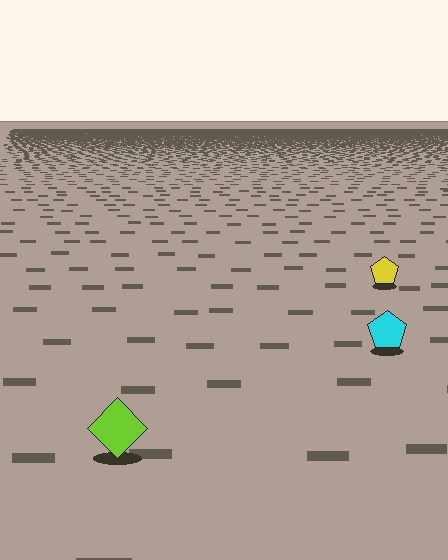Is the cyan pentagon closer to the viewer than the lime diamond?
No. The lime diamond is closer — you can tell from the texture gradient: the ground texture is coarser near it.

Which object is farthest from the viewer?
The yellow pentagon is farthest from the viewer. It appears smaller and the ground texture around it is denser.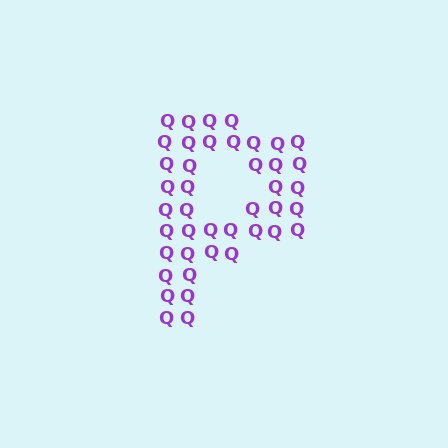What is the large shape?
The large shape is the letter P.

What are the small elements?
The small elements are letter Q's.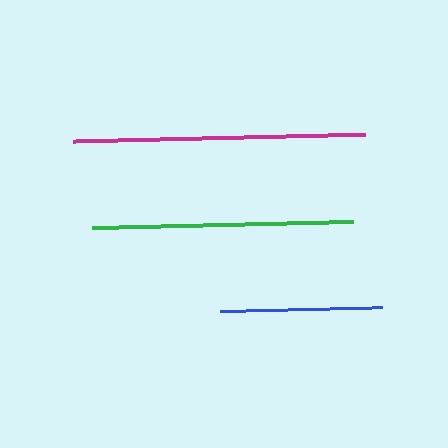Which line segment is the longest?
The magenta line is the longest at approximately 292 pixels.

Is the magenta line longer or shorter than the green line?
The magenta line is longer than the green line.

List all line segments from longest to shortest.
From longest to shortest: magenta, green, blue.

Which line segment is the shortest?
The blue line is the shortest at approximately 162 pixels.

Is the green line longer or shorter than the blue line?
The green line is longer than the blue line.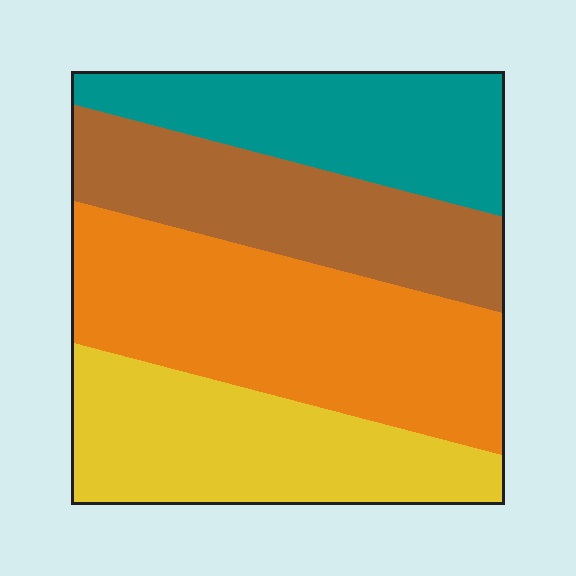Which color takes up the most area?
Orange, at roughly 35%.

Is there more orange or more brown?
Orange.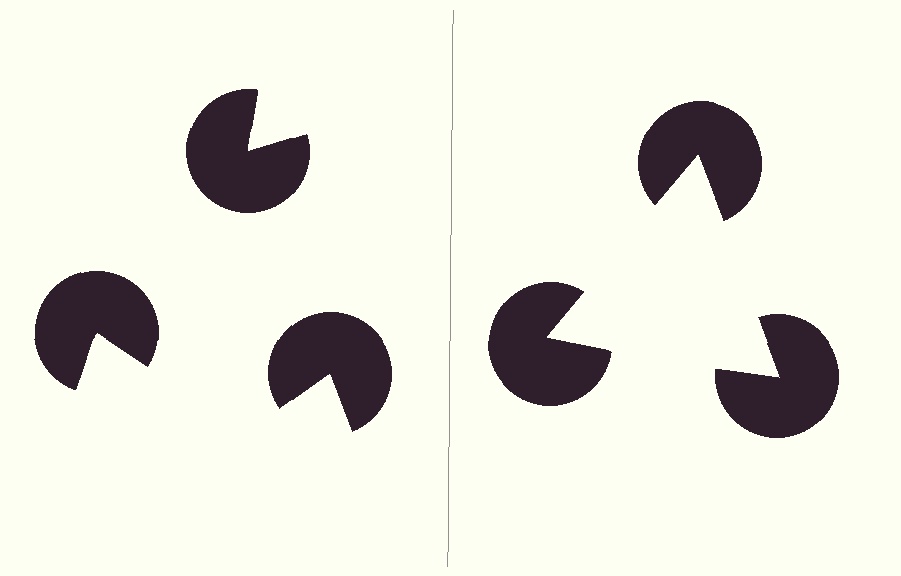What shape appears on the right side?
An illusory triangle.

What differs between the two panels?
The pac-man discs are positioned identically on both sides; only the wedge orientations differ. On the right they align to a triangle; on the left they are misaligned.